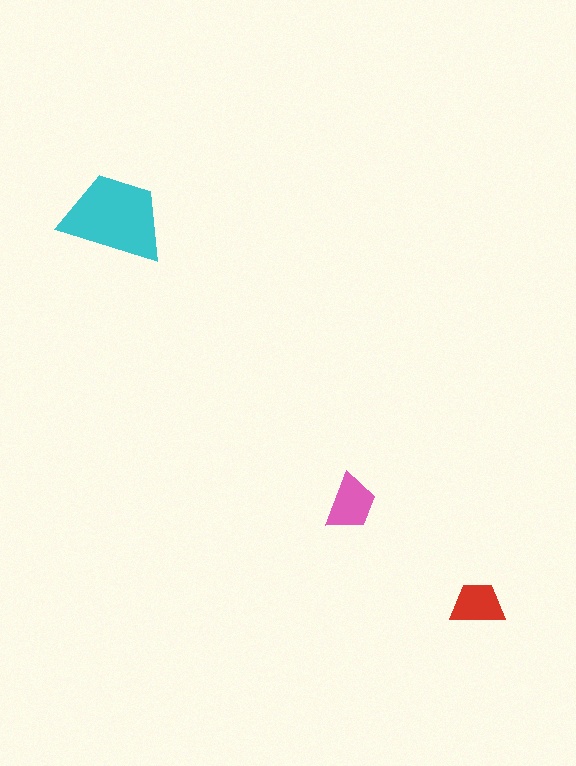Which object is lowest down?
The red trapezoid is bottommost.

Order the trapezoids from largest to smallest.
the cyan one, the pink one, the red one.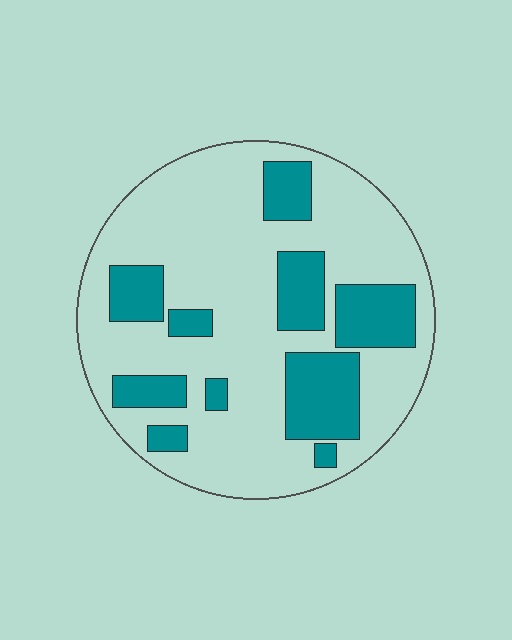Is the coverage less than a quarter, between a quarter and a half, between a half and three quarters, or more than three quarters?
Between a quarter and a half.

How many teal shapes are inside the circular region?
10.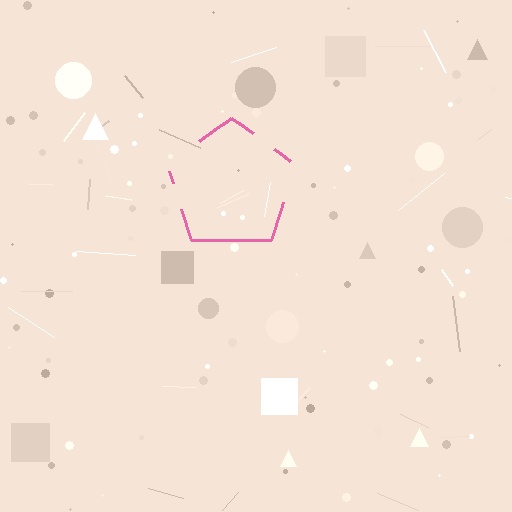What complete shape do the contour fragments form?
The contour fragments form a pentagon.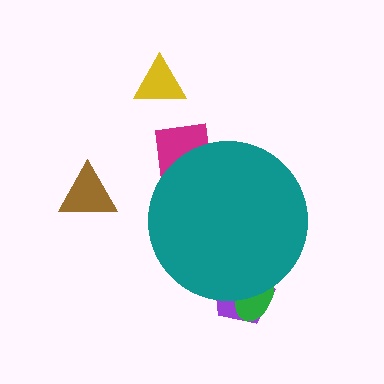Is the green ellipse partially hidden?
Yes, the green ellipse is partially hidden behind the teal circle.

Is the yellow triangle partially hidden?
No, the yellow triangle is fully visible.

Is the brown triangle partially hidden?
No, the brown triangle is fully visible.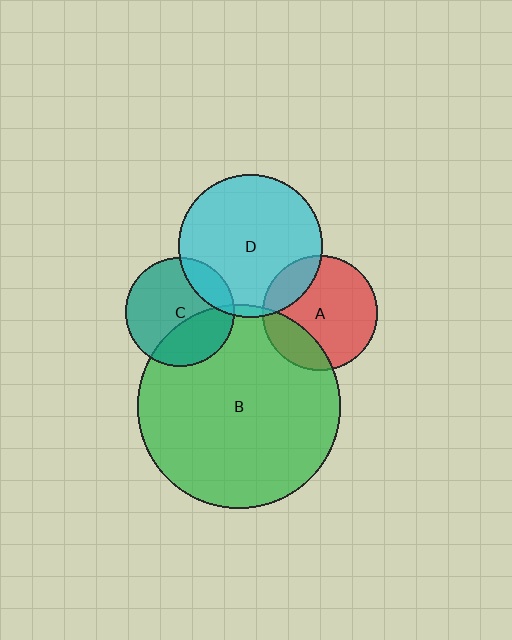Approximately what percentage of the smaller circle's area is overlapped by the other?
Approximately 5%.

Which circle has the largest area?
Circle B (green).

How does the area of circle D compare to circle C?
Approximately 1.7 times.